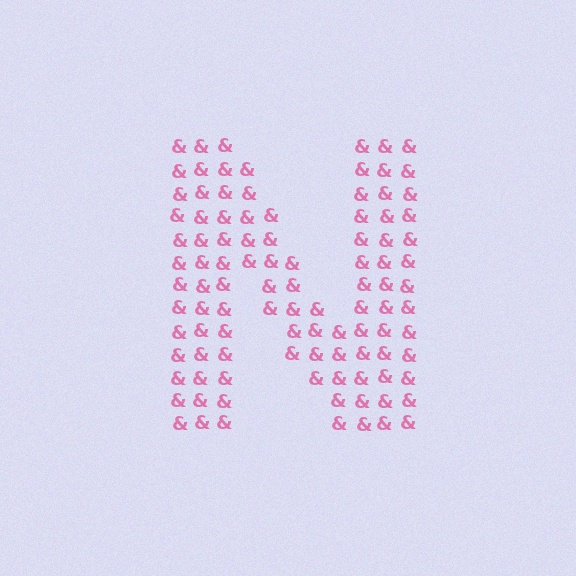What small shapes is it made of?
It is made of small ampersands.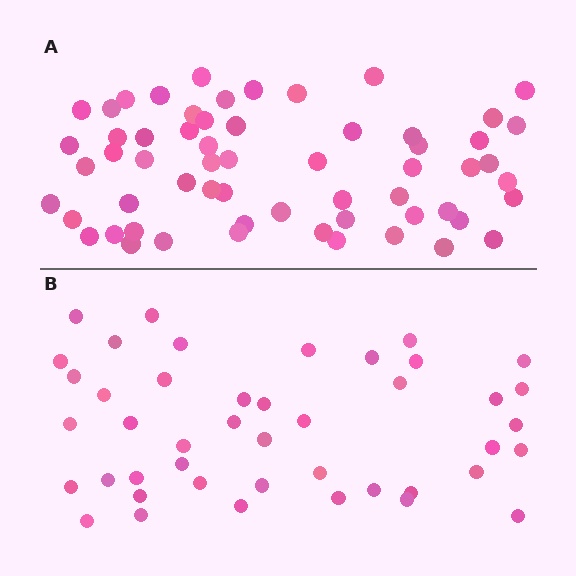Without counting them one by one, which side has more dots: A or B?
Region A (the top region) has more dots.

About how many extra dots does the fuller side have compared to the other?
Region A has approximately 15 more dots than region B.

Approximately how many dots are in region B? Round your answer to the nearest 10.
About 40 dots. (The exact count is 44, which rounds to 40.)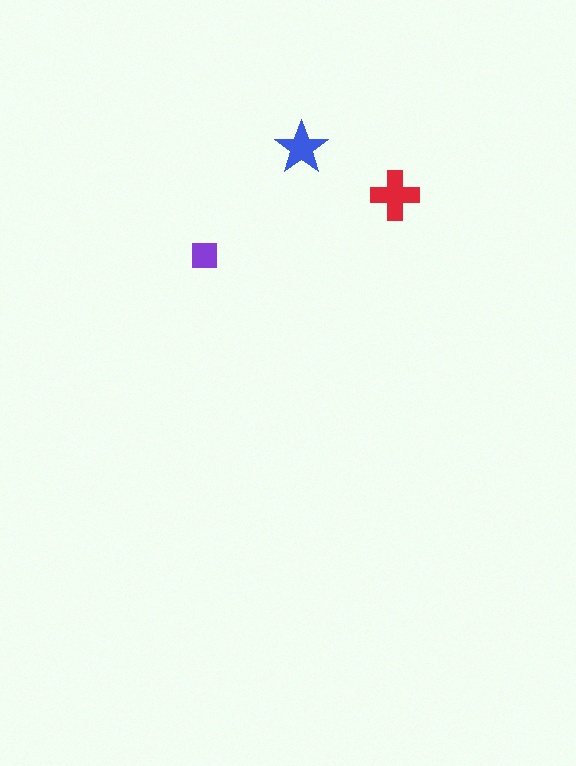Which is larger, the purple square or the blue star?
The blue star.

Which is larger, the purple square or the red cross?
The red cross.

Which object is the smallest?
The purple square.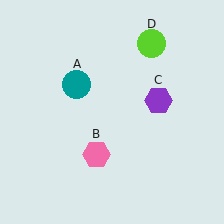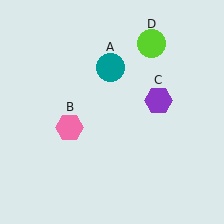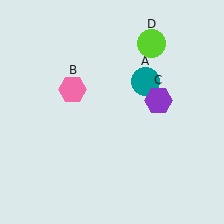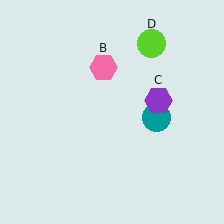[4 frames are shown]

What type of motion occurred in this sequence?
The teal circle (object A), pink hexagon (object B) rotated clockwise around the center of the scene.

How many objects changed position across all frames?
2 objects changed position: teal circle (object A), pink hexagon (object B).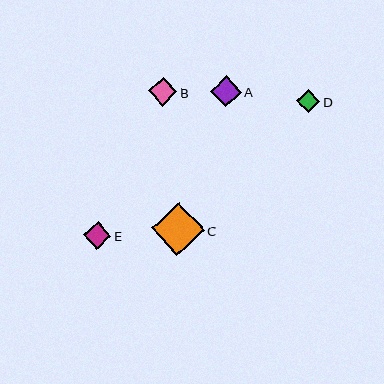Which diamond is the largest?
Diamond C is the largest with a size of approximately 53 pixels.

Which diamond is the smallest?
Diamond D is the smallest with a size of approximately 23 pixels.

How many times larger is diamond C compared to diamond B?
Diamond C is approximately 1.9 times the size of diamond B.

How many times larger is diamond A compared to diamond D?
Diamond A is approximately 1.3 times the size of diamond D.